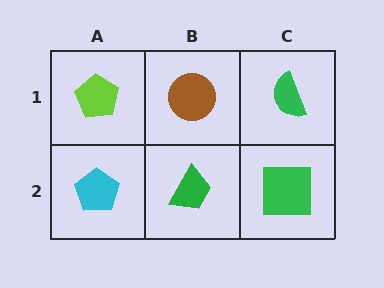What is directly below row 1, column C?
A green square.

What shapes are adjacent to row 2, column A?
A lime pentagon (row 1, column A), a green trapezoid (row 2, column B).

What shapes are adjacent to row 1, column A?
A cyan pentagon (row 2, column A), a brown circle (row 1, column B).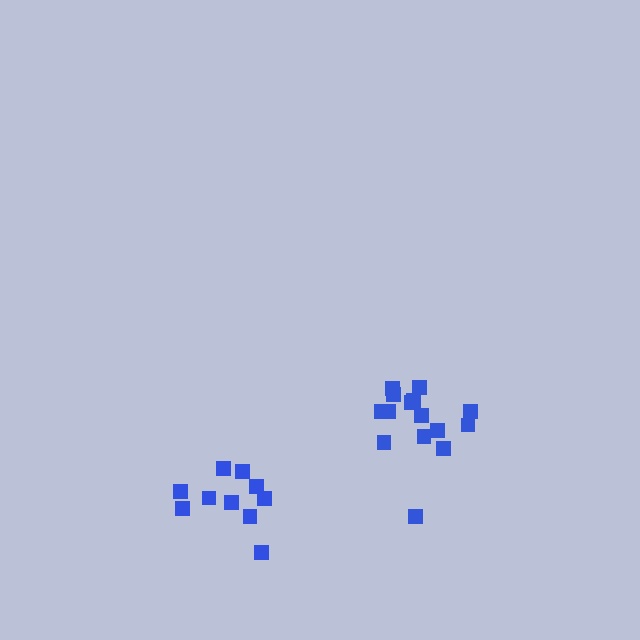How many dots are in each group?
Group 1: 10 dots, Group 2: 15 dots (25 total).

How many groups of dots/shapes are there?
There are 2 groups.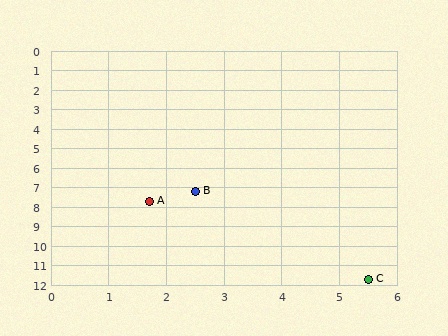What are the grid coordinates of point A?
Point A is at approximately (1.7, 7.7).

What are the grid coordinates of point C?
Point C is at approximately (5.5, 11.7).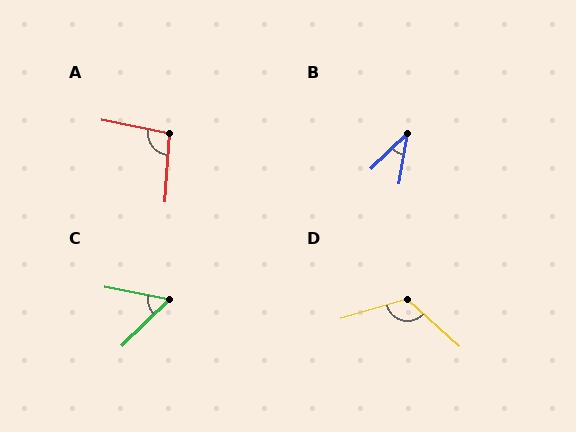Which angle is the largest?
D, at approximately 122 degrees.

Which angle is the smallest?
B, at approximately 36 degrees.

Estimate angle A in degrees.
Approximately 98 degrees.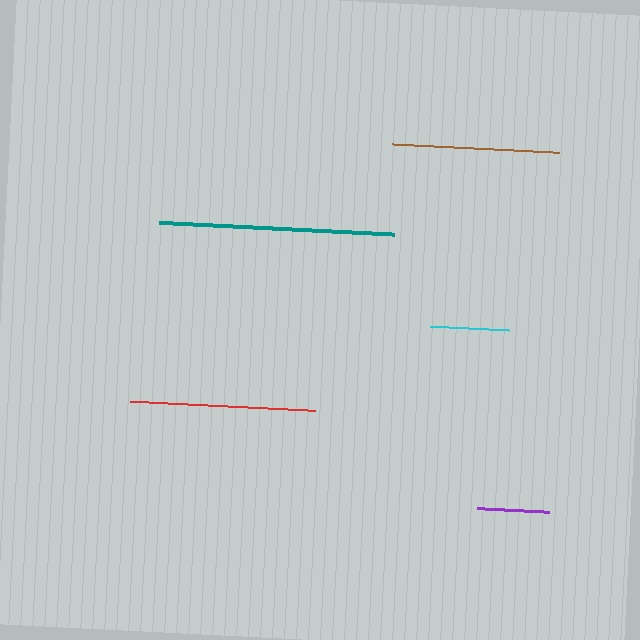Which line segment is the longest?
The teal line is the longest at approximately 236 pixels.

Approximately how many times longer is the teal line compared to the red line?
The teal line is approximately 1.3 times the length of the red line.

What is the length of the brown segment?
The brown segment is approximately 168 pixels long.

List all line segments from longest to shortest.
From longest to shortest: teal, red, brown, cyan, purple.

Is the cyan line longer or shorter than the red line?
The red line is longer than the cyan line.